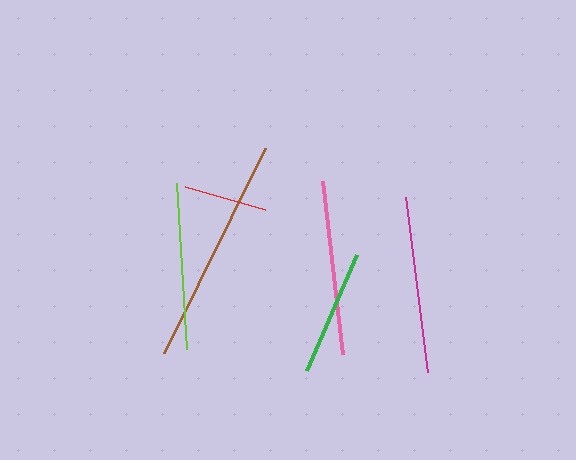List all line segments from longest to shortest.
From longest to shortest: brown, magenta, pink, lime, green, red.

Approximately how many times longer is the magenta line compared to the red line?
The magenta line is approximately 2.1 times the length of the red line.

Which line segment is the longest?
The brown line is the longest at approximately 228 pixels.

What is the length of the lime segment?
The lime segment is approximately 167 pixels long.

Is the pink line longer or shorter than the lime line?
The pink line is longer than the lime line.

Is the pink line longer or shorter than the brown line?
The brown line is longer than the pink line.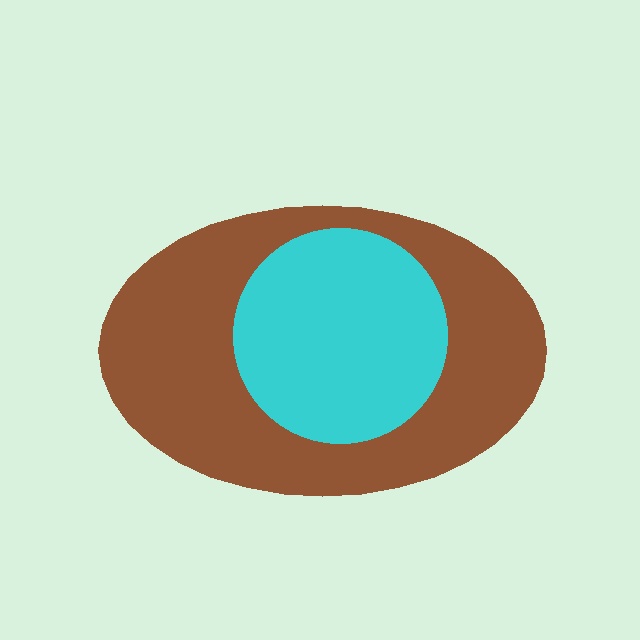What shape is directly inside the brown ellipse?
The cyan circle.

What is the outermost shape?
The brown ellipse.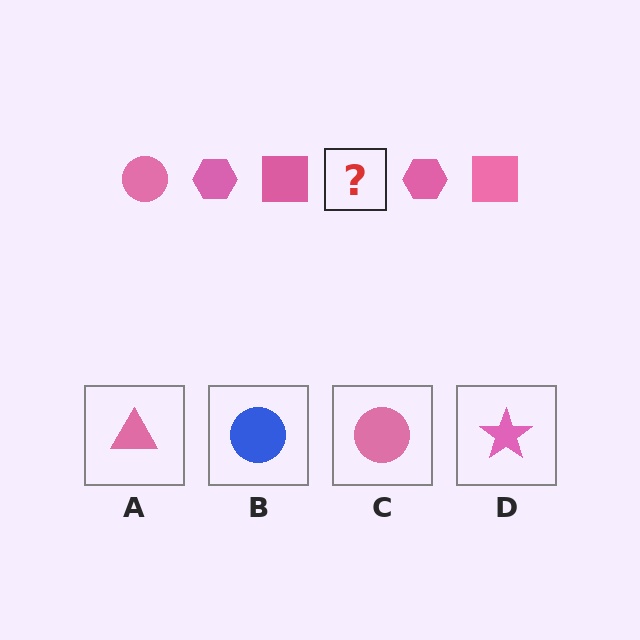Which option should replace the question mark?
Option C.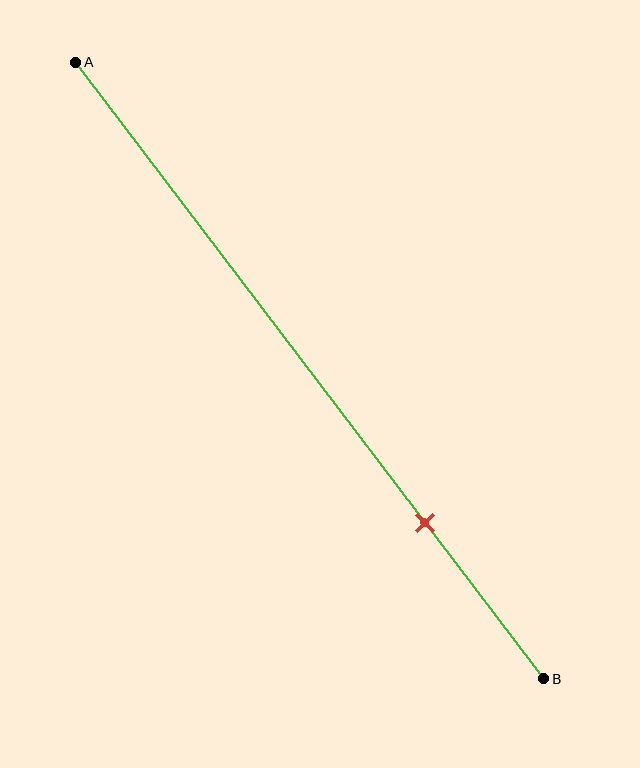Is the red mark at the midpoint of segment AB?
No, the mark is at about 75% from A, not at the 50% midpoint.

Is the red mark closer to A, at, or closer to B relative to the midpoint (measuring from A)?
The red mark is closer to point B than the midpoint of segment AB.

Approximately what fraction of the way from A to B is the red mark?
The red mark is approximately 75% of the way from A to B.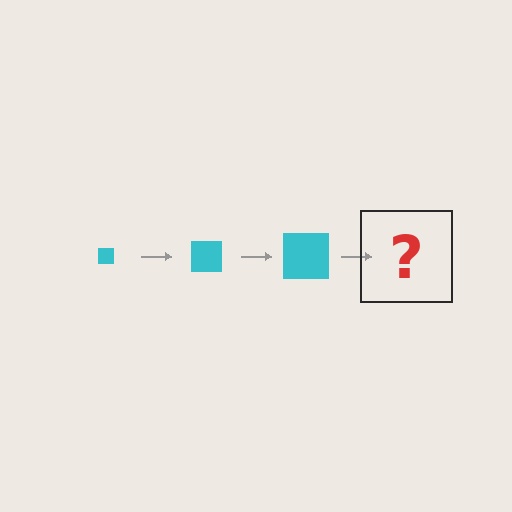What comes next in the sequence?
The next element should be a cyan square, larger than the previous one.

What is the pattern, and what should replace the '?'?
The pattern is that the square gets progressively larger each step. The '?' should be a cyan square, larger than the previous one.